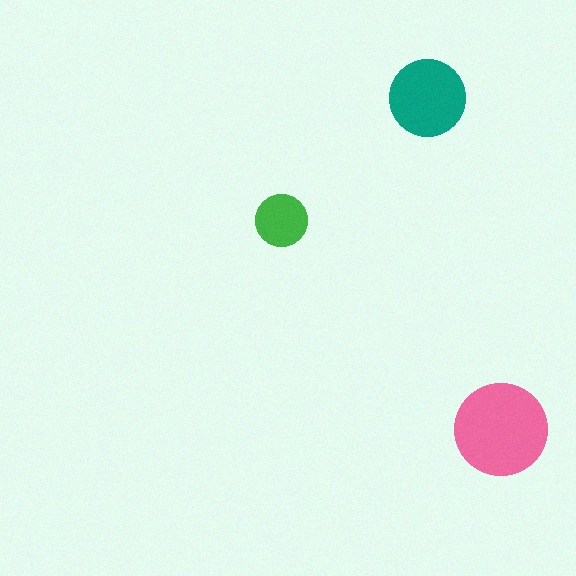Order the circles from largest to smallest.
the pink one, the teal one, the green one.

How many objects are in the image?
There are 3 objects in the image.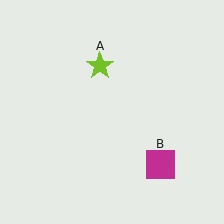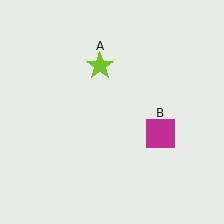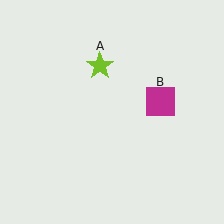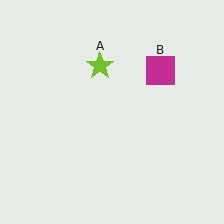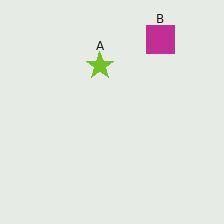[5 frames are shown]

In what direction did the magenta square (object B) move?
The magenta square (object B) moved up.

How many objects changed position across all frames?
1 object changed position: magenta square (object B).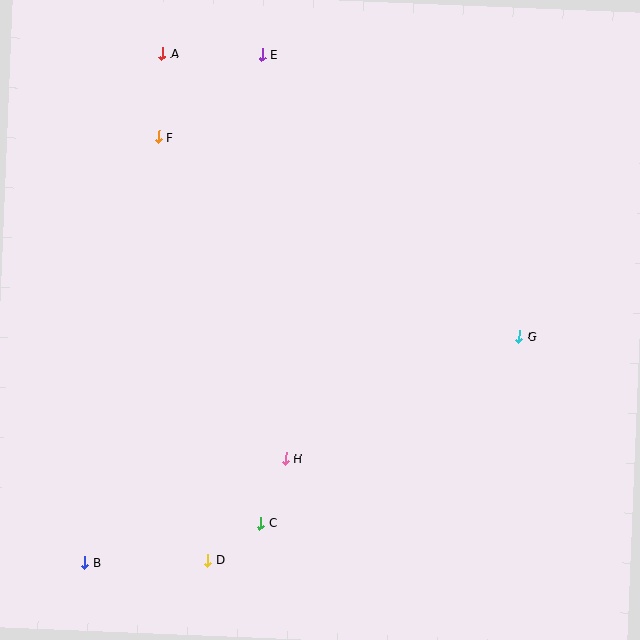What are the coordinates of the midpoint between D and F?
The midpoint between D and F is at (183, 349).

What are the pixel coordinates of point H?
Point H is at (285, 459).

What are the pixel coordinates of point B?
Point B is at (85, 562).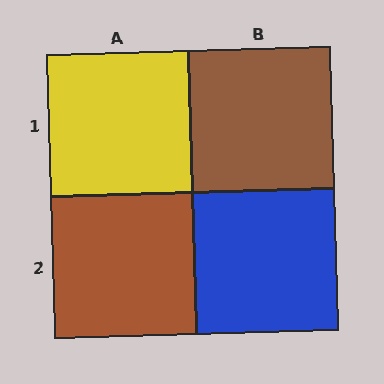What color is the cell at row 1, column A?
Yellow.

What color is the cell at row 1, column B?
Brown.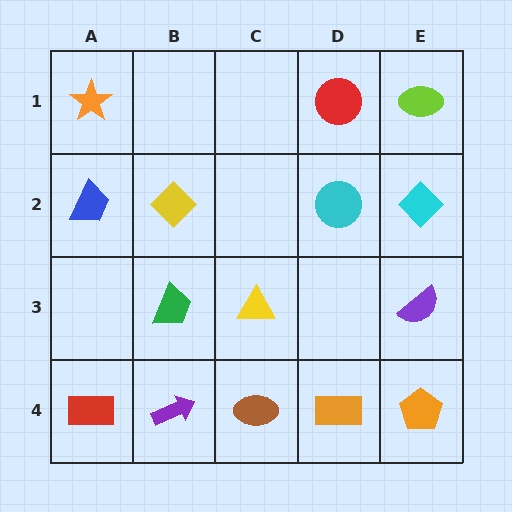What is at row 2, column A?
A blue trapezoid.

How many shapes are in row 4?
5 shapes.